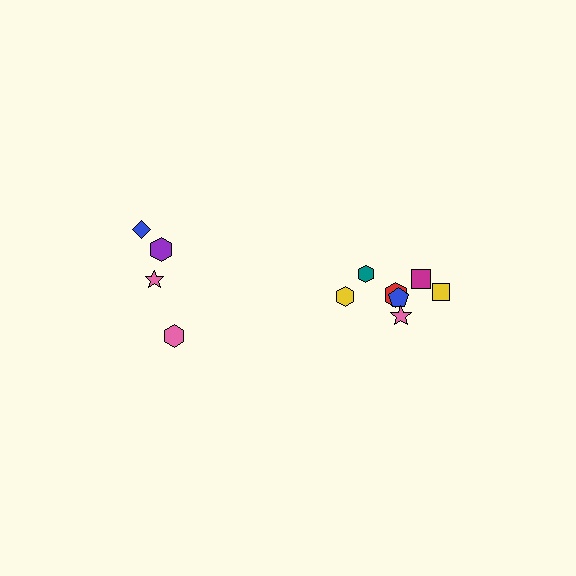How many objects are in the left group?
There are 4 objects.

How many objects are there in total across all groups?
There are 11 objects.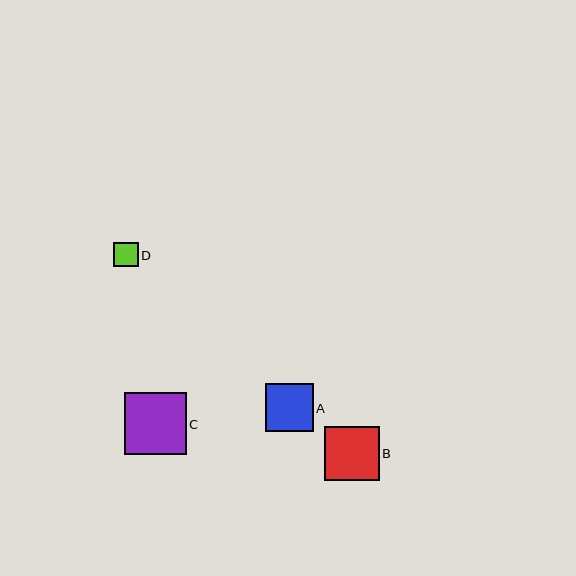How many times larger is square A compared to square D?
Square A is approximately 1.9 times the size of square D.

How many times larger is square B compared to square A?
Square B is approximately 1.1 times the size of square A.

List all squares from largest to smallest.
From largest to smallest: C, B, A, D.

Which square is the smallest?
Square D is the smallest with a size of approximately 24 pixels.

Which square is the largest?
Square C is the largest with a size of approximately 62 pixels.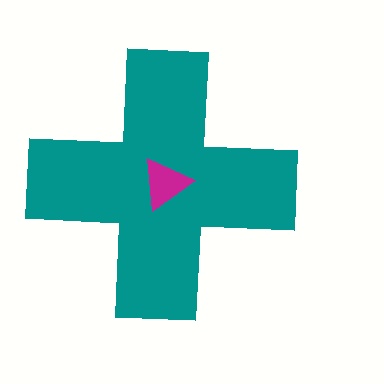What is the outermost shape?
The teal cross.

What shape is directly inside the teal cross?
The magenta triangle.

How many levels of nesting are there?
2.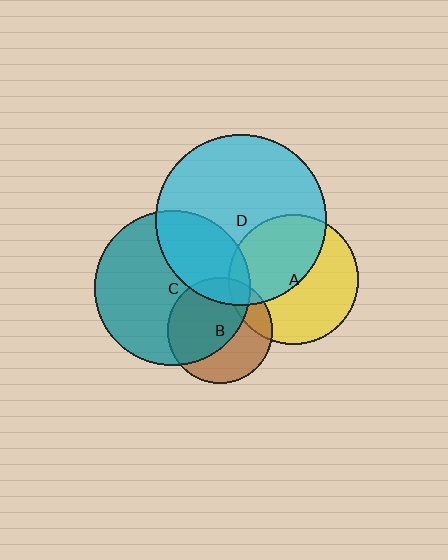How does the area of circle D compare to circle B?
Approximately 2.6 times.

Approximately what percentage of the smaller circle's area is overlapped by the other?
Approximately 35%.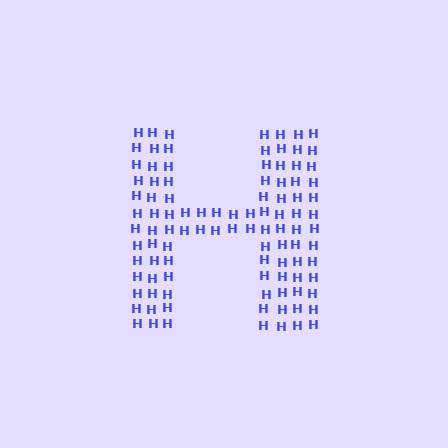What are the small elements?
The small elements are letter H's.